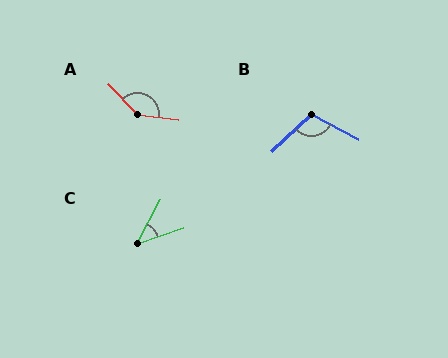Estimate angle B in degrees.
Approximately 109 degrees.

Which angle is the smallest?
C, at approximately 42 degrees.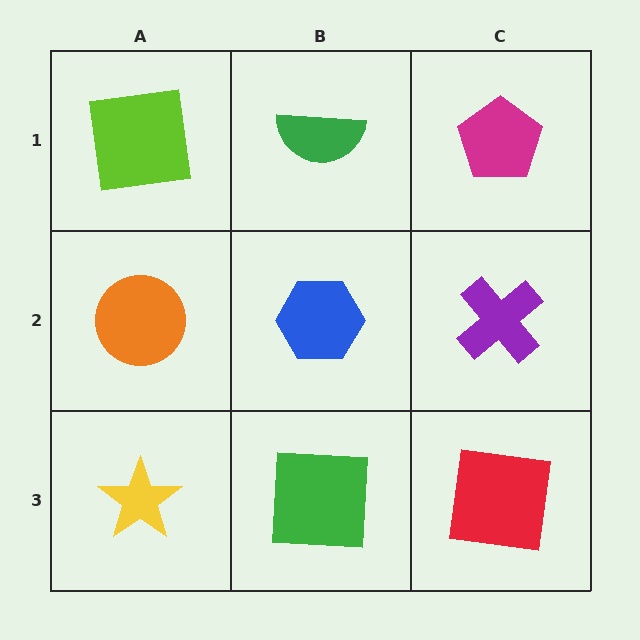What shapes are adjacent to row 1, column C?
A purple cross (row 2, column C), a green semicircle (row 1, column B).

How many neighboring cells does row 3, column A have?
2.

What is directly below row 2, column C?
A red square.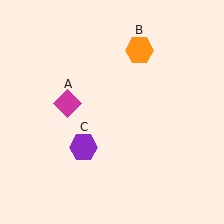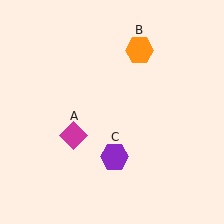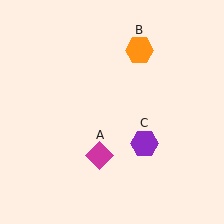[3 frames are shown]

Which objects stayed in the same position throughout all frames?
Orange hexagon (object B) remained stationary.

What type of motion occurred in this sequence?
The magenta diamond (object A), purple hexagon (object C) rotated counterclockwise around the center of the scene.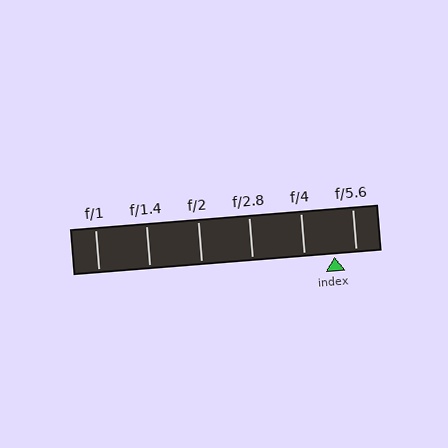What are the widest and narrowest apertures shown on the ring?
The widest aperture shown is f/1 and the narrowest is f/5.6.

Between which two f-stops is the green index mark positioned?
The index mark is between f/4 and f/5.6.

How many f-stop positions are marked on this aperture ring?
There are 6 f-stop positions marked.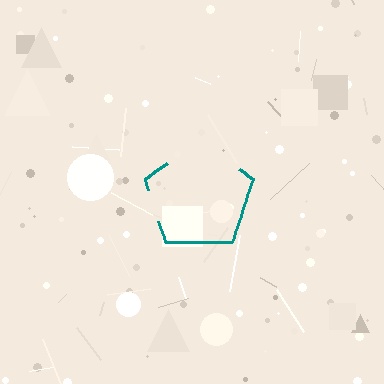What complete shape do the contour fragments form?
The contour fragments form a pentagon.